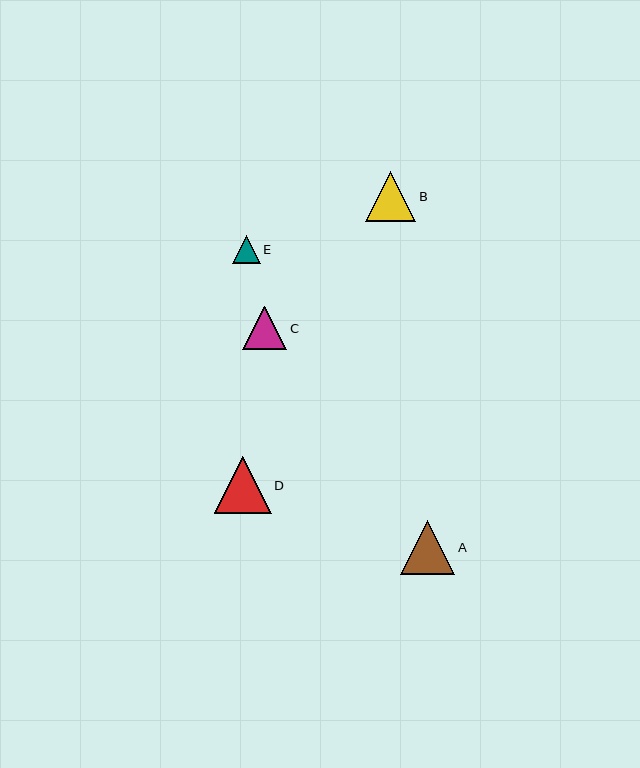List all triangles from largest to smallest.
From largest to smallest: D, A, B, C, E.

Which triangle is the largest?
Triangle D is the largest with a size of approximately 57 pixels.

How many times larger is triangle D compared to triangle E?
Triangle D is approximately 2.0 times the size of triangle E.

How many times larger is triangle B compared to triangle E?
Triangle B is approximately 1.8 times the size of triangle E.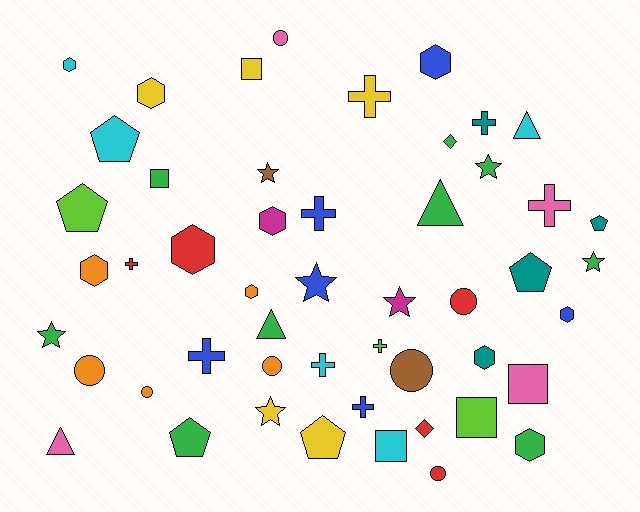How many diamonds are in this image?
There are 2 diamonds.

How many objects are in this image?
There are 50 objects.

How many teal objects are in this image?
There are 4 teal objects.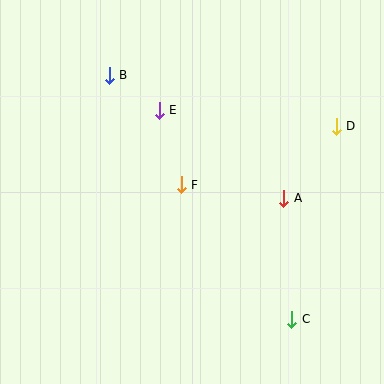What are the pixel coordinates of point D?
Point D is at (336, 126).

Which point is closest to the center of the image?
Point F at (181, 185) is closest to the center.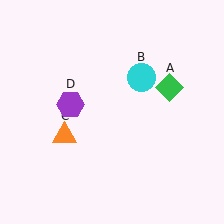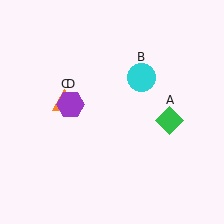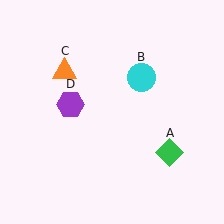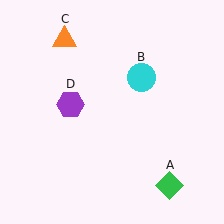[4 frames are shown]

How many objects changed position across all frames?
2 objects changed position: green diamond (object A), orange triangle (object C).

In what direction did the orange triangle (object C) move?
The orange triangle (object C) moved up.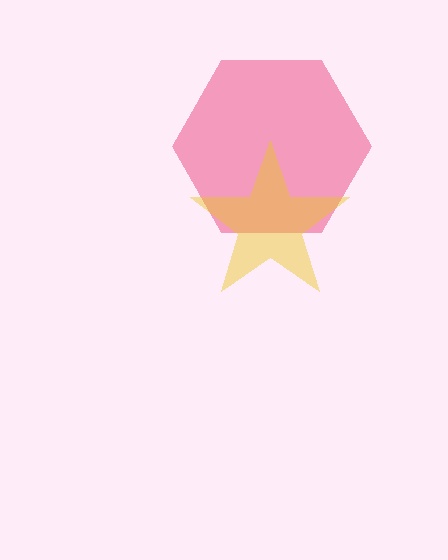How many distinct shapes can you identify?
There are 2 distinct shapes: a pink hexagon, a yellow star.